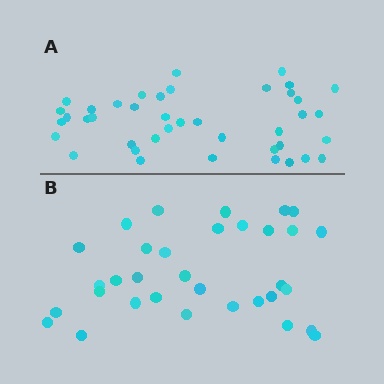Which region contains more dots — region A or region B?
Region A (the top region) has more dots.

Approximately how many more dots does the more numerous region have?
Region A has roughly 8 or so more dots than region B.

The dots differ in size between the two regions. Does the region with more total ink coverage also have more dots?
No. Region B has more total ink coverage because its dots are larger, but region A actually contains more individual dots. Total area can be misleading — the number of items is what matters here.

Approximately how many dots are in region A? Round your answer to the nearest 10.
About 40 dots. (The exact count is 41, which rounds to 40.)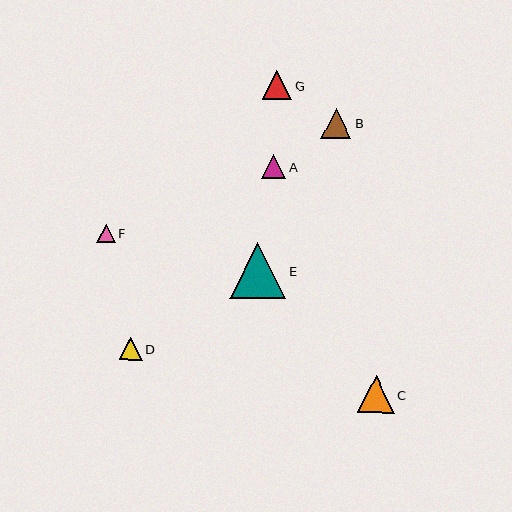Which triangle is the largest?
Triangle E is the largest with a size of approximately 55 pixels.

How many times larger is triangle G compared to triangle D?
Triangle G is approximately 1.3 times the size of triangle D.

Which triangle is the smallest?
Triangle F is the smallest with a size of approximately 18 pixels.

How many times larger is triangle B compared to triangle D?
Triangle B is approximately 1.3 times the size of triangle D.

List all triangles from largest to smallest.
From largest to smallest: E, C, B, G, A, D, F.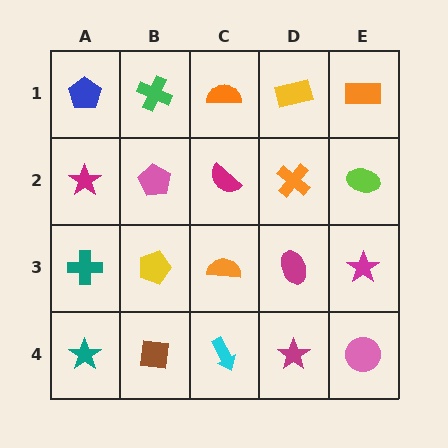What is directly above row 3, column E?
A lime ellipse.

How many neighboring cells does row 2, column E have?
3.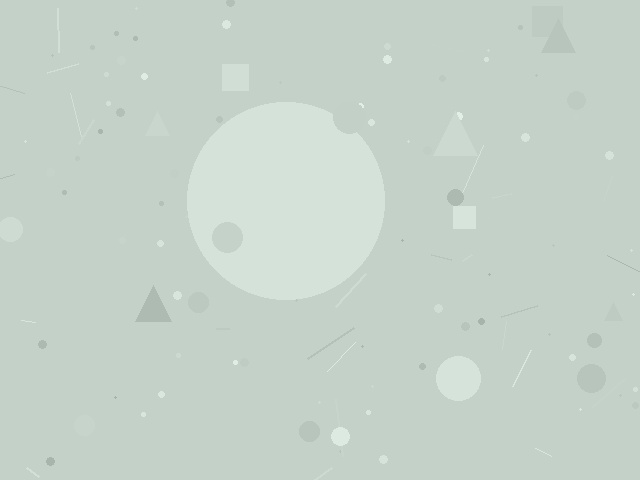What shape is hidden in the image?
A circle is hidden in the image.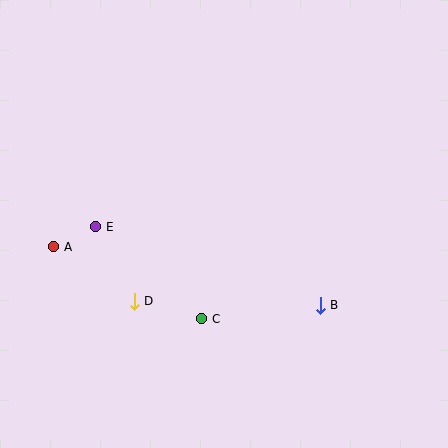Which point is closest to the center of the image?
Point C at (202, 319) is closest to the center.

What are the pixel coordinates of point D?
Point D is at (134, 301).